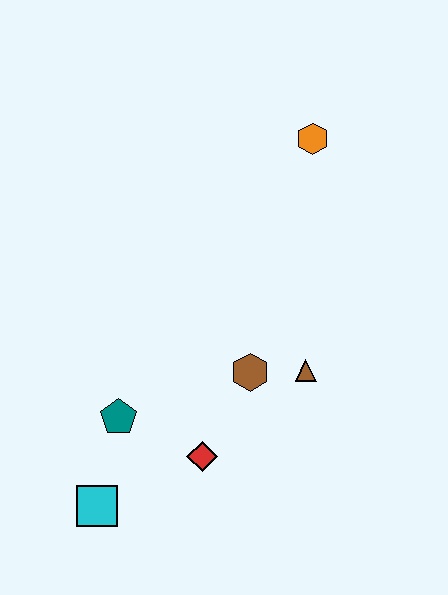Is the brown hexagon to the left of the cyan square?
No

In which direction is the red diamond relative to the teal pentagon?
The red diamond is to the right of the teal pentagon.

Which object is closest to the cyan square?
The teal pentagon is closest to the cyan square.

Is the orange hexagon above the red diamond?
Yes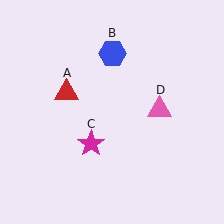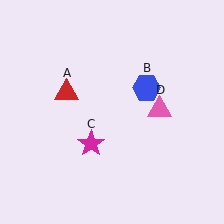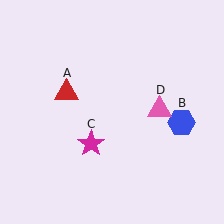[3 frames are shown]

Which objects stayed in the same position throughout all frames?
Red triangle (object A) and magenta star (object C) and pink triangle (object D) remained stationary.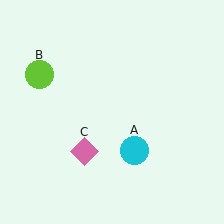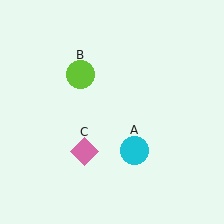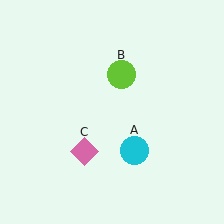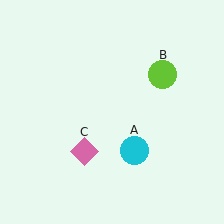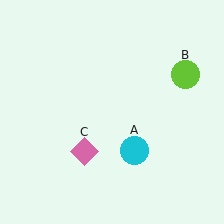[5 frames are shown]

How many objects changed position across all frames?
1 object changed position: lime circle (object B).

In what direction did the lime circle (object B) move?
The lime circle (object B) moved right.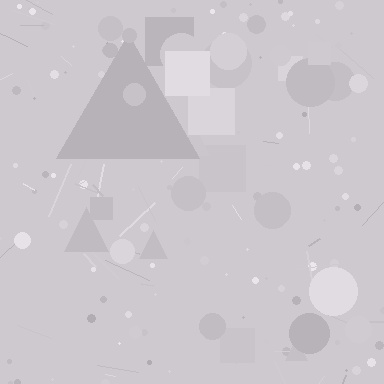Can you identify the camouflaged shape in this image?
The camouflaged shape is a triangle.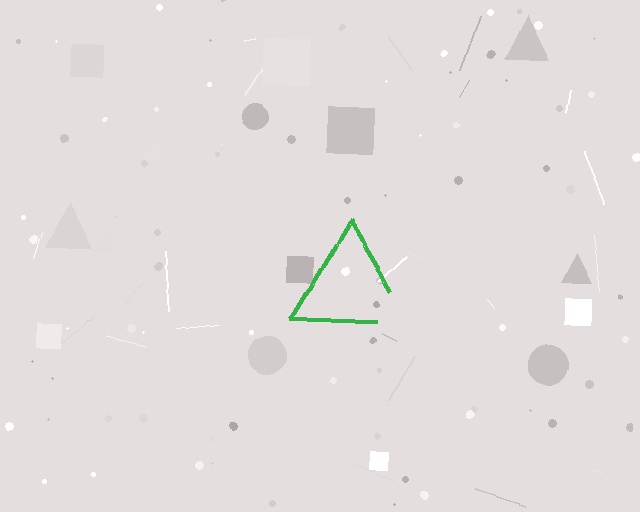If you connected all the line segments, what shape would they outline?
They would outline a triangle.